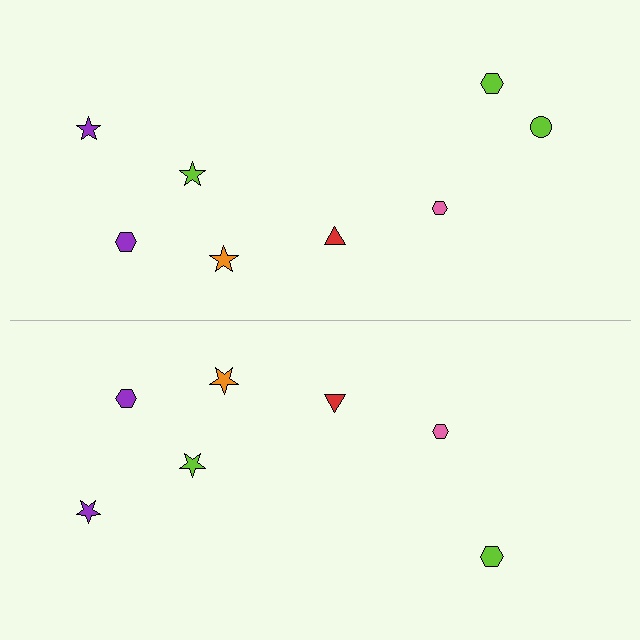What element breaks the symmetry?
A lime circle is missing from the bottom side.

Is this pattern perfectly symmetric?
No, the pattern is not perfectly symmetric. A lime circle is missing from the bottom side.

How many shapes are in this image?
There are 15 shapes in this image.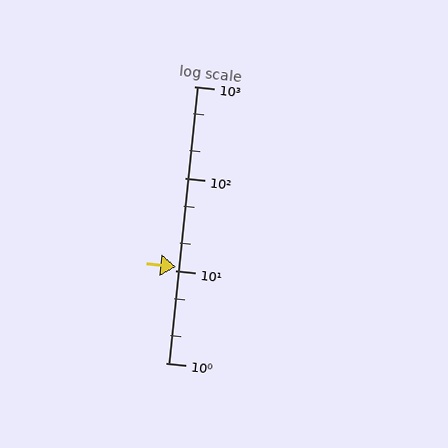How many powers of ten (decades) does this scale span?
The scale spans 3 decades, from 1 to 1000.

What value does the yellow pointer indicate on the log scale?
The pointer indicates approximately 11.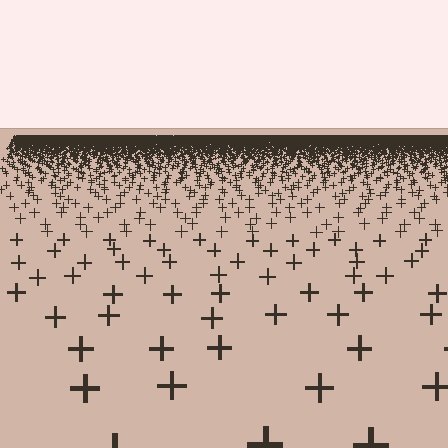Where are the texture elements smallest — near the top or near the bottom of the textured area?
Near the top.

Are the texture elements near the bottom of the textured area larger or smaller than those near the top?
Larger. Near the bottom, elements are closer to the viewer and appear at a bigger on-screen size.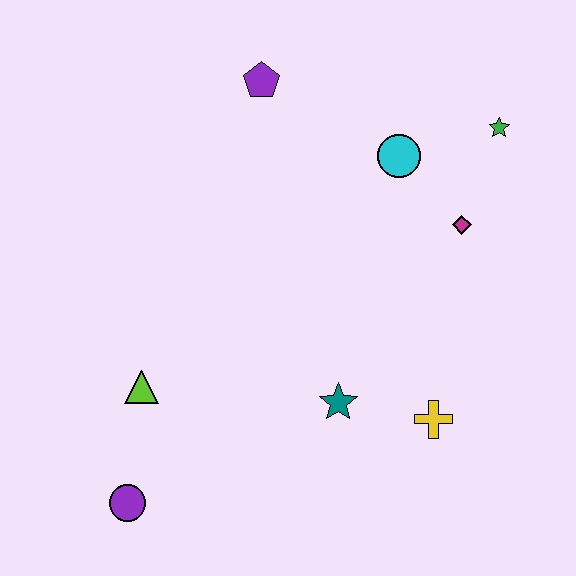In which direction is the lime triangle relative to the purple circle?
The lime triangle is above the purple circle.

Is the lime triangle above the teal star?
Yes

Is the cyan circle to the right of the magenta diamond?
No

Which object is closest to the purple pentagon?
The cyan circle is closest to the purple pentagon.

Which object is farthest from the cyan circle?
The purple circle is farthest from the cyan circle.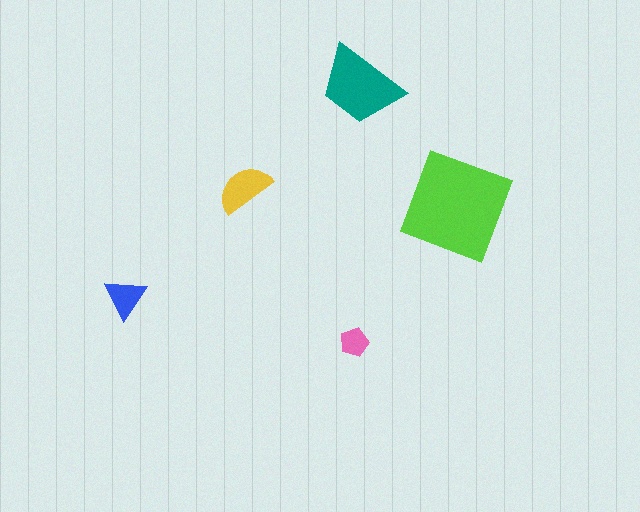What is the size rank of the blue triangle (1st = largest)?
4th.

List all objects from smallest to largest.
The pink pentagon, the blue triangle, the yellow semicircle, the teal trapezoid, the lime diamond.